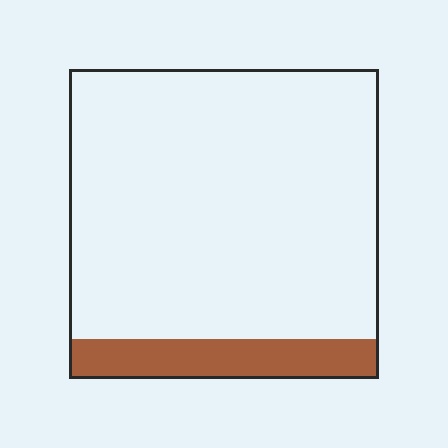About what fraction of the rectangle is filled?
About one eighth (1/8).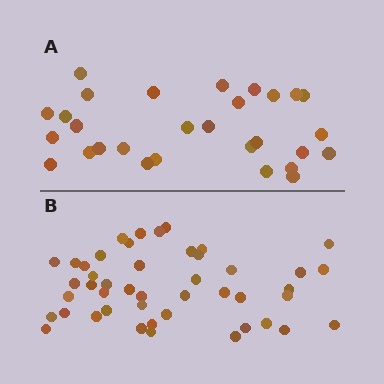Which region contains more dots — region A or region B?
Region B (the bottom region) has more dots.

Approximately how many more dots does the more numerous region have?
Region B has approximately 15 more dots than region A.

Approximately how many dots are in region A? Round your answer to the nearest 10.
About 30 dots. (The exact count is 29, which rounds to 30.)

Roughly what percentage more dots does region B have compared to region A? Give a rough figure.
About 60% more.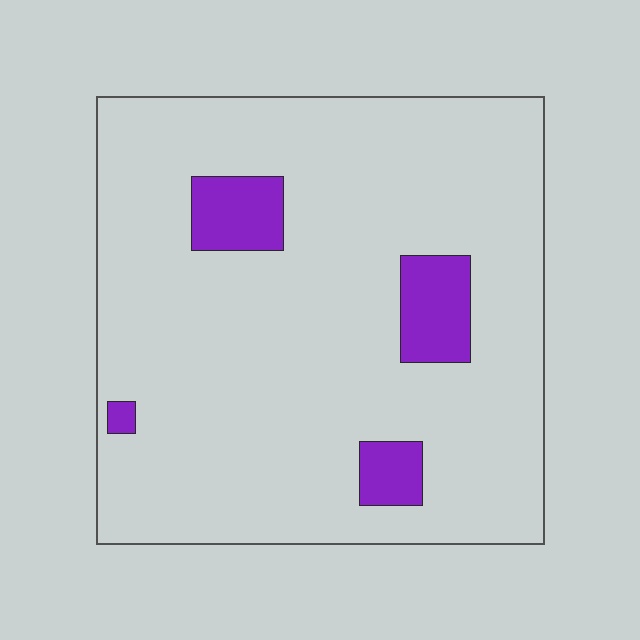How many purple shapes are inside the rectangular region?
4.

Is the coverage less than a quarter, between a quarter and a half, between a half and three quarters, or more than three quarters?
Less than a quarter.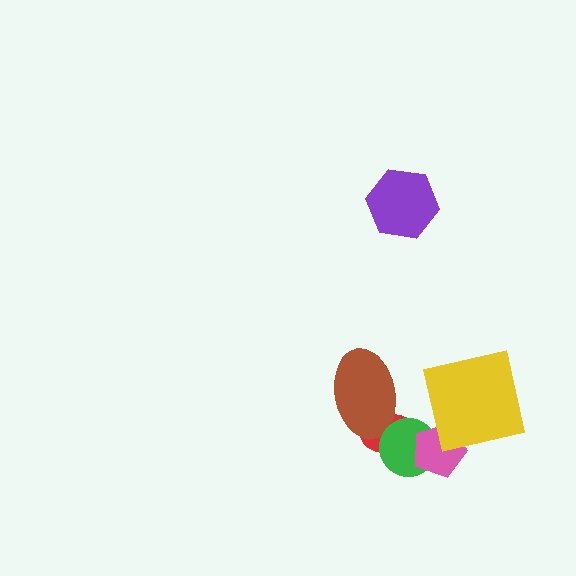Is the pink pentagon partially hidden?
Yes, it is partially covered by another shape.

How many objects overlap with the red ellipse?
3 objects overlap with the red ellipse.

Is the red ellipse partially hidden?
Yes, it is partially covered by another shape.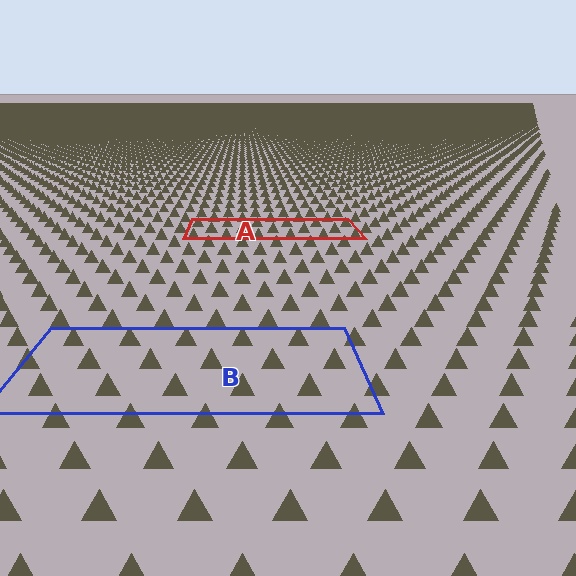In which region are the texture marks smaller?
The texture marks are smaller in region A, because it is farther away.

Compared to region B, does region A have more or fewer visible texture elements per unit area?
Region A has more texture elements per unit area — they are packed more densely because it is farther away.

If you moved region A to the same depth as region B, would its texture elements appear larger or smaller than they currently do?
They would appear larger. At a closer depth, the same texture elements are projected at a bigger on-screen size.